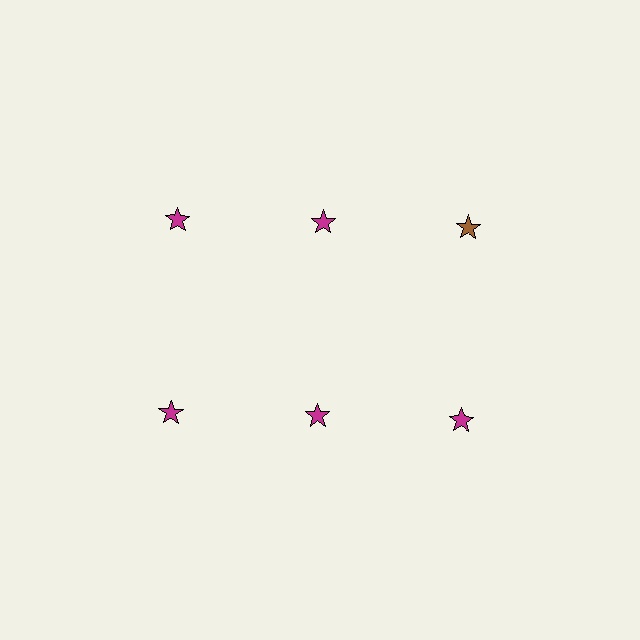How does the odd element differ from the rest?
It has a different color: brown instead of magenta.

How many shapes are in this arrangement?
There are 6 shapes arranged in a grid pattern.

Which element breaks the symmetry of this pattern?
The brown star in the top row, center column breaks the symmetry. All other shapes are magenta stars.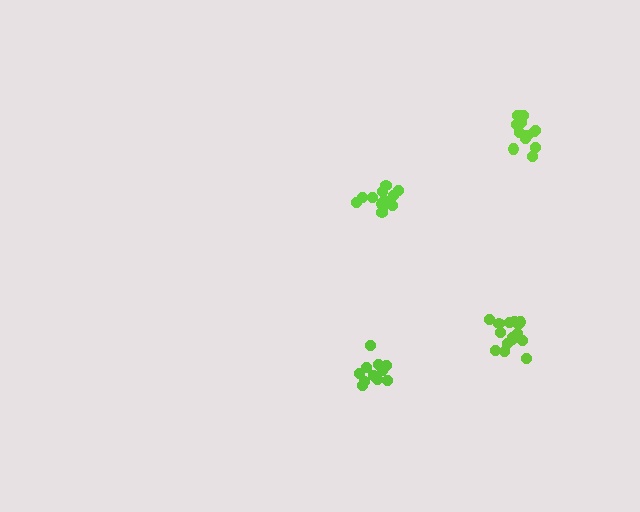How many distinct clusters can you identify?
There are 4 distinct clusters.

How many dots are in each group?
Group 1: 12 dots, Group 2: 12 dots, Group 3: 15 dots, Group 4: 13 dots (52 total).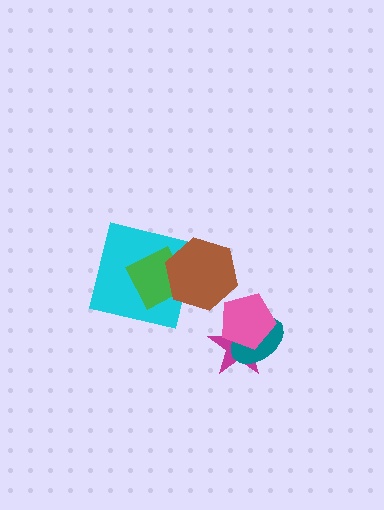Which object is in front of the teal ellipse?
The pink pentagon is in front of the teal ellipse.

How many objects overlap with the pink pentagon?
2 objects overlap with the pink pentagon.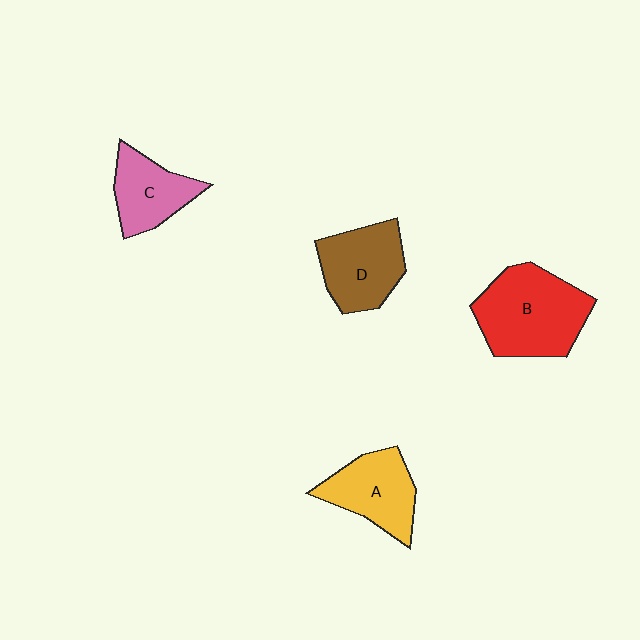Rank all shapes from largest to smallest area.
From largest to smallest: B (red), D (brown), A (yellow), C (pink).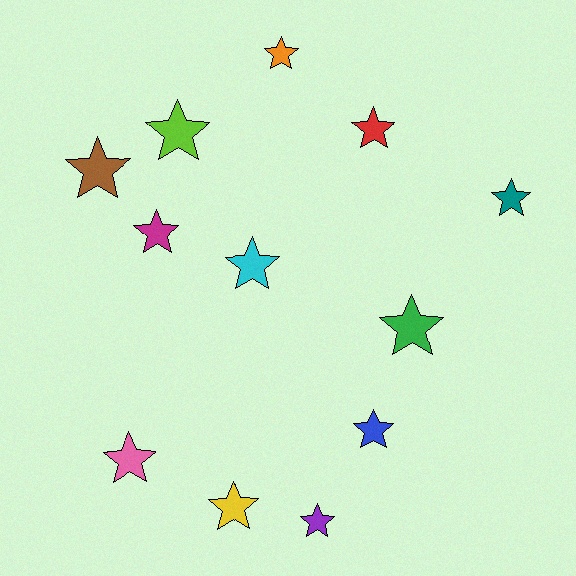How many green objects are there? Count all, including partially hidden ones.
There is 1 green object.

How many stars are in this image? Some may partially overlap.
There are 12 stars.